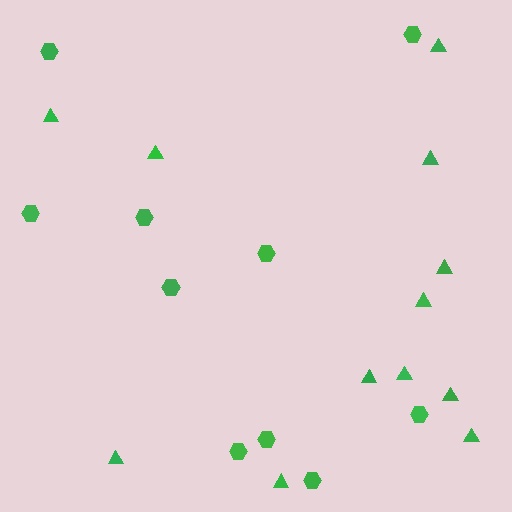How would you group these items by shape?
There are 2 groups: one group of hexagons (10) and one group of triangles (12).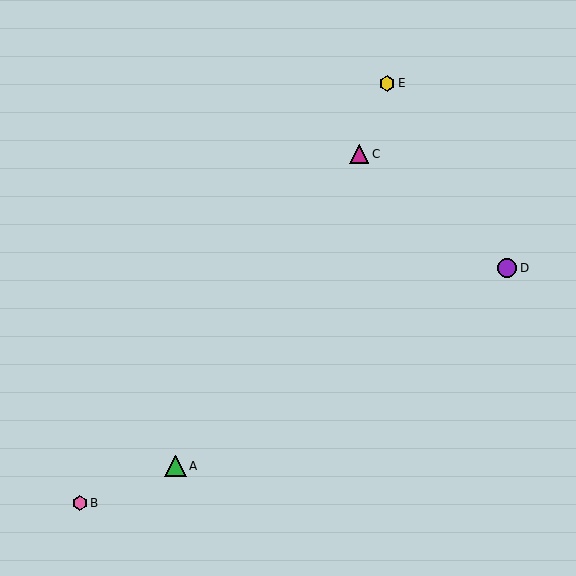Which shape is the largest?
The green triangle (labeled A) is the largest.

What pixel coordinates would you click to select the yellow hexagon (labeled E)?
Click at (387, 83) to select the yellow hexagon E.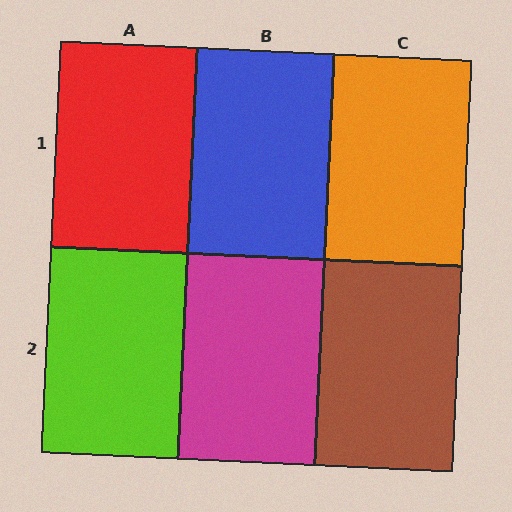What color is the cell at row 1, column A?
Red.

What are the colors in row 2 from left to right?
Lime, magenta, brown.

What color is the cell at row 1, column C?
Orange.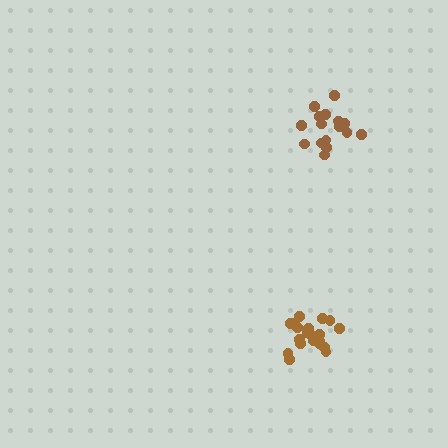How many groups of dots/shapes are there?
There are 2 groups.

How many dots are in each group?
Group 1: 17 dots, Group 2: 20 dots (37 total).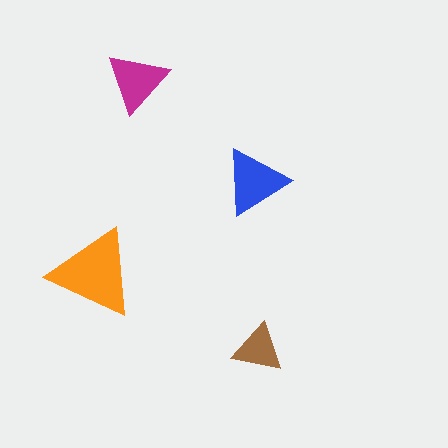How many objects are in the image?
There are 4 objects in the image.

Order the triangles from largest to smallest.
the orange one, the blue one, the magenta one, the brown one.